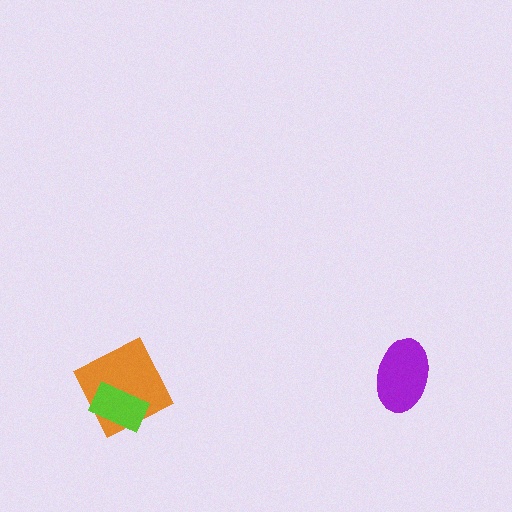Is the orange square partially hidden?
Yes, it is partially covered by another shape.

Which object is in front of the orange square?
The lime rectangle is in front of the orange square.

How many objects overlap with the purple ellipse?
0 objects overlap with the purple ellipse.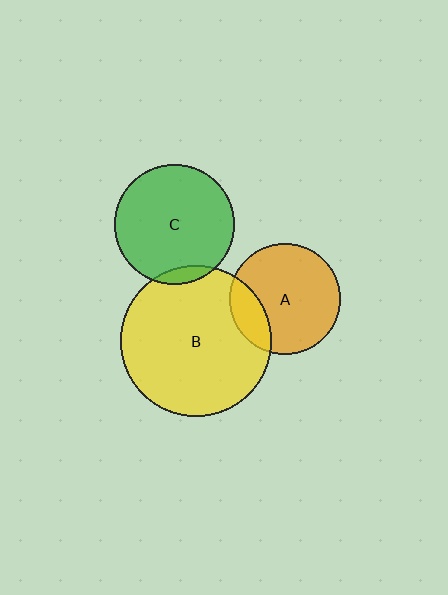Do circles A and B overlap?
Yes.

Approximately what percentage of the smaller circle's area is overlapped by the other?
Approximately 20%.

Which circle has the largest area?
Circle B (yellow).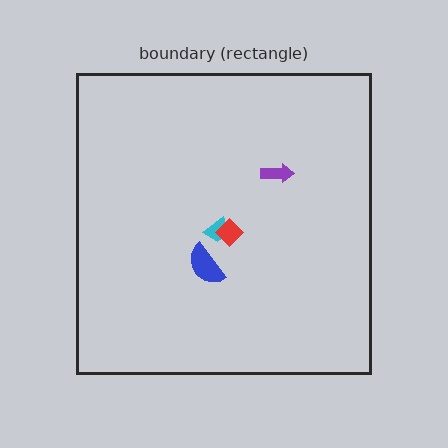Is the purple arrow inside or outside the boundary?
Inside.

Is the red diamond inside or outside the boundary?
Inside.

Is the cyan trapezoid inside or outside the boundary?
Inside.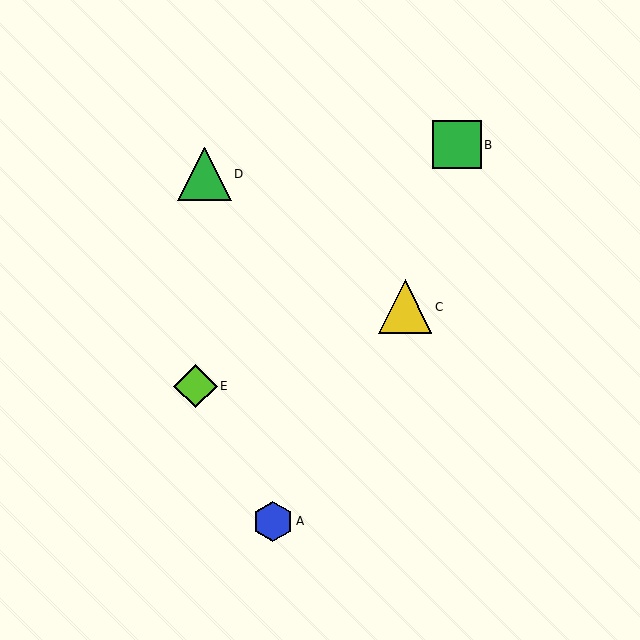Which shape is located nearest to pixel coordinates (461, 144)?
The green square (labeled B) at (457, 145) is nearest to that location.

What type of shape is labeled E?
Shape E is a lime diamond.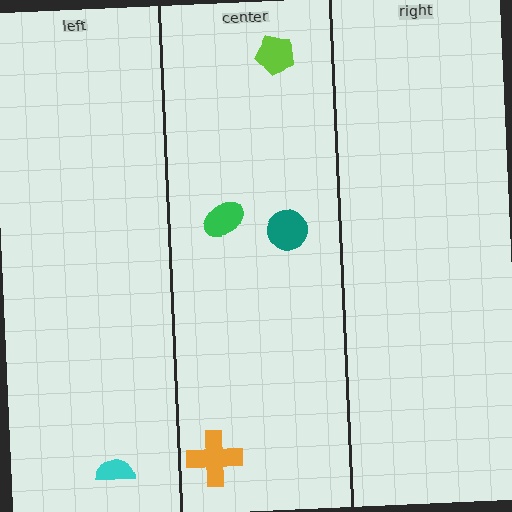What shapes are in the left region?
The cyan semicircle.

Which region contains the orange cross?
The center region.